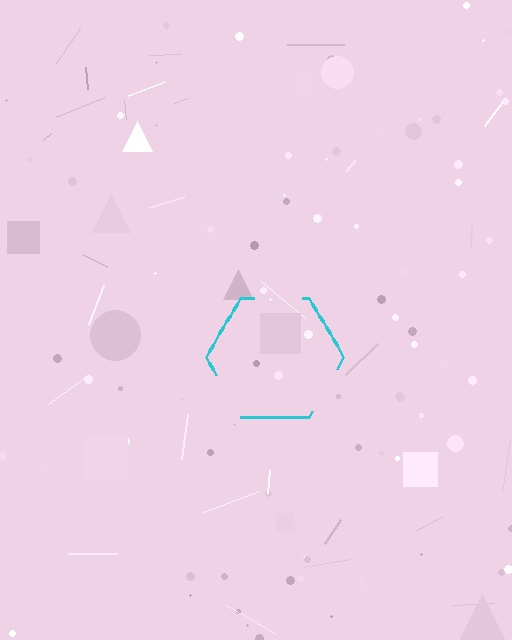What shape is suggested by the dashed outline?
The dashed outline suggests a hexagon.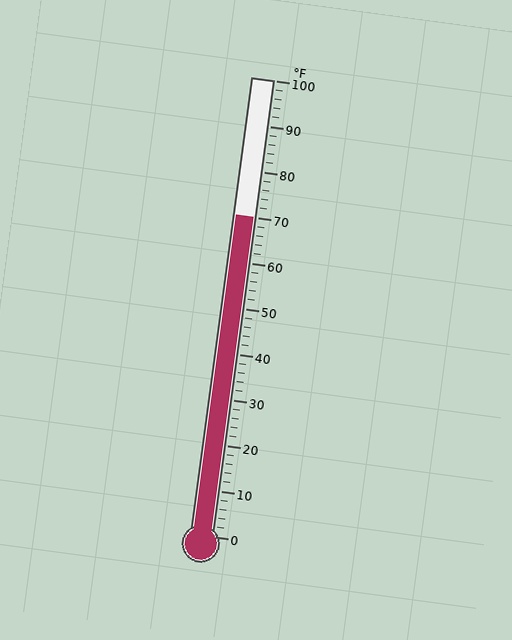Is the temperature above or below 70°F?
The temperature is at 70°F.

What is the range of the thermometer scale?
The thermometer scale ranges from 0°F to 100°F.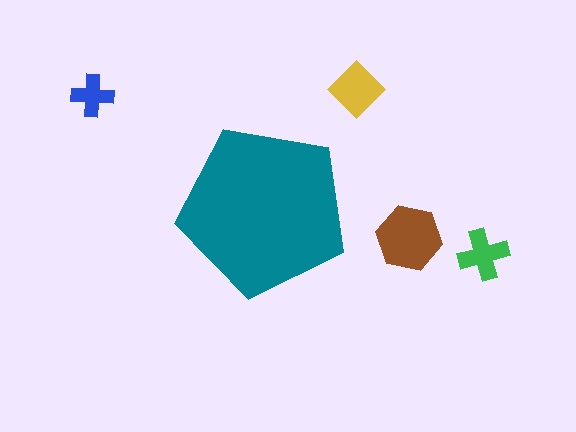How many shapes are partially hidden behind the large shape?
0 shapes are partially hidden.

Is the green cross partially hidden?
No, the green cross is fully visible.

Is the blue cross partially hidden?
No, the blue cross is fully visible.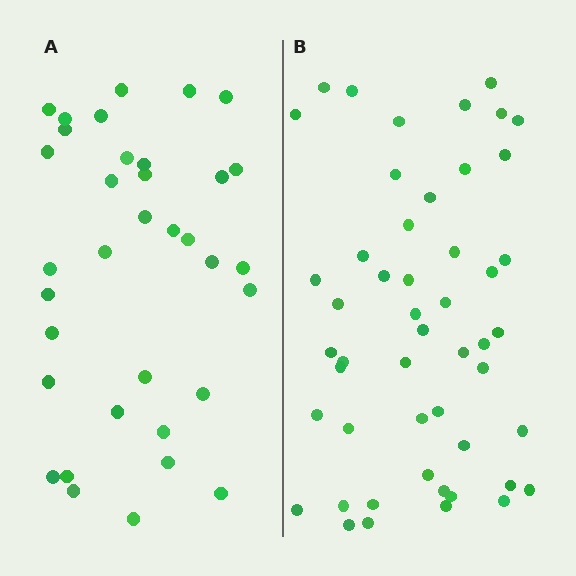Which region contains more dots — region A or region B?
Region B (the right region) has more dots.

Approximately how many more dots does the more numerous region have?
Region B has approximately 15 more dots than region A.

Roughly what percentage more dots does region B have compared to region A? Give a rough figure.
About 45% more.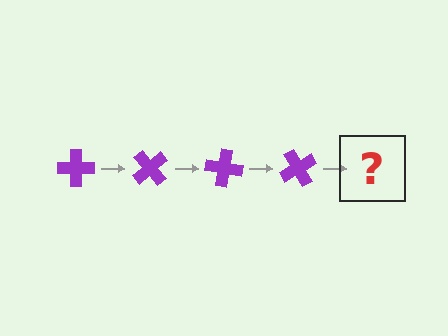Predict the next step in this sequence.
The next step is a purple cross rotated 200 degrees.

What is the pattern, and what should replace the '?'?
The pattern is that the cross rotates 50 degrees each step. The '?' should be a purple cross rotated 200 degrees.